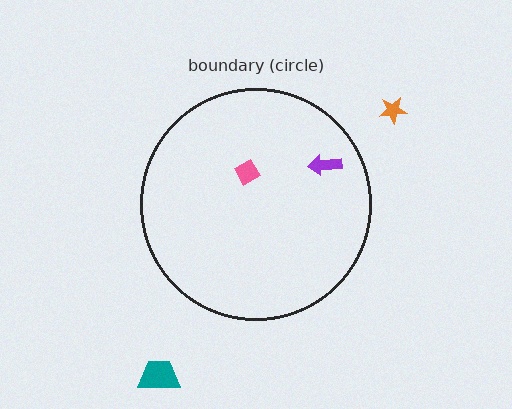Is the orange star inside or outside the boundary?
Outside.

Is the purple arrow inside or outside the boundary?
Inside.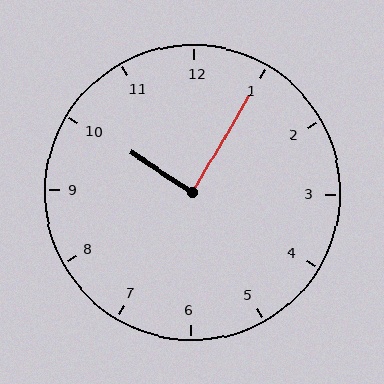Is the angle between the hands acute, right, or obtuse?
It is right.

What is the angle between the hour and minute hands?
Approximately 88 degrees.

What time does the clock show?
10:05.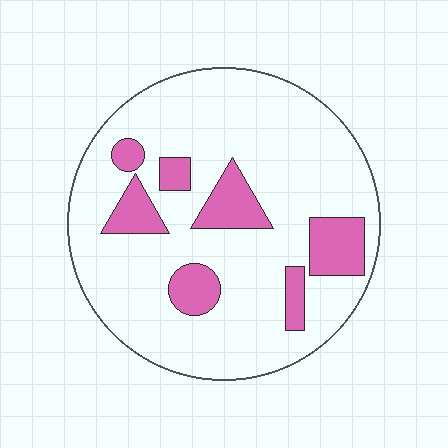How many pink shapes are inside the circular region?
7.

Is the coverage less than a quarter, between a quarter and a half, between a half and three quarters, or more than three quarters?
Less than a quarter.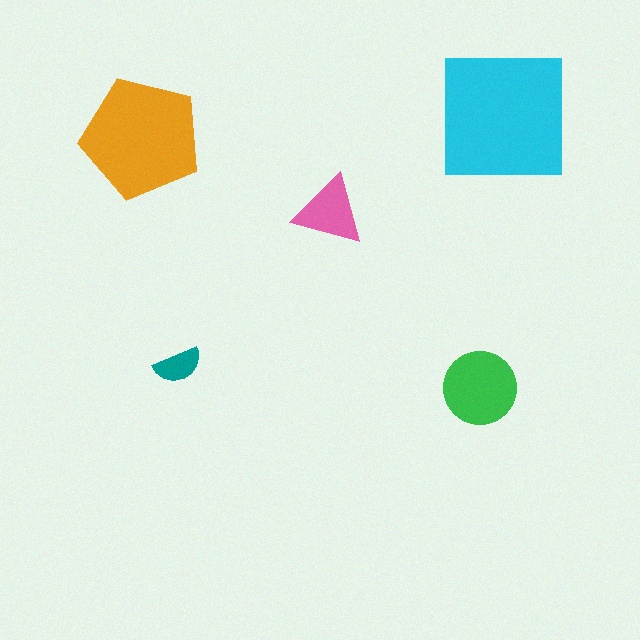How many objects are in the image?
There are 5 objects in the image.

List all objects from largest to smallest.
The cyan square, the orange pentagon, the green circle, the pink triangle, the teal semicircle.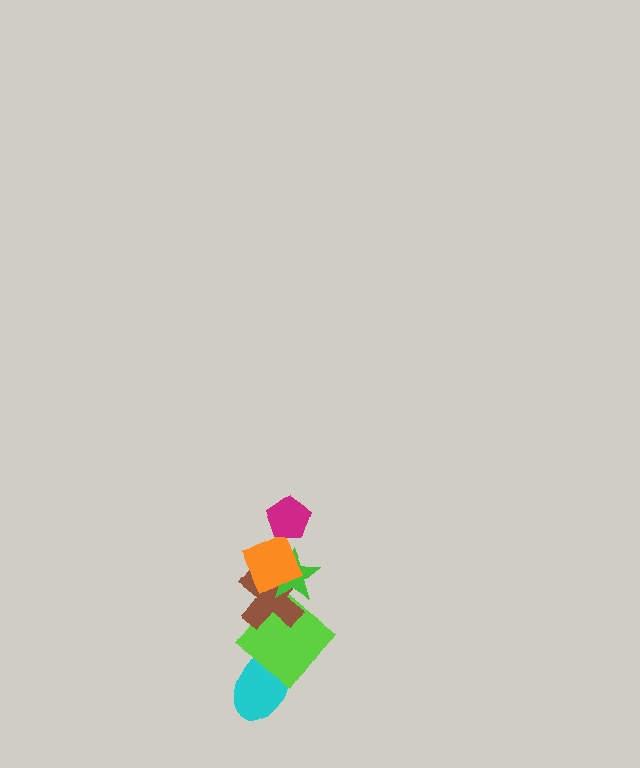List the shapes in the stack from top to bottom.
From top to bottom: the magenta pentagon, the orange square, the green star, the brown cross, the lime diamond, the cyan ellipse.